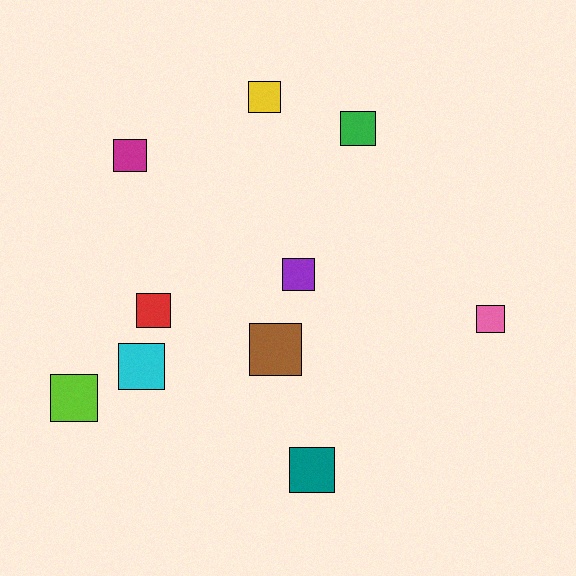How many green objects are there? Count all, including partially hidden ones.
There is 1 green object.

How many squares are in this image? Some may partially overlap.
There are 10 squares.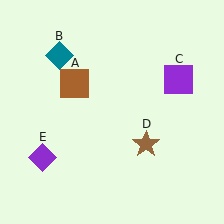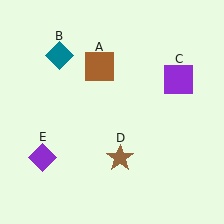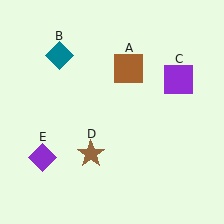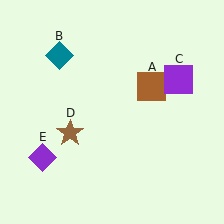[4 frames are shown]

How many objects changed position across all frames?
2 objects changed position: brown square (object A), brown star (object D).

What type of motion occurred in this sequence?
The brown square (object A), brown star (object D) rotated clockwise around the center of the scene.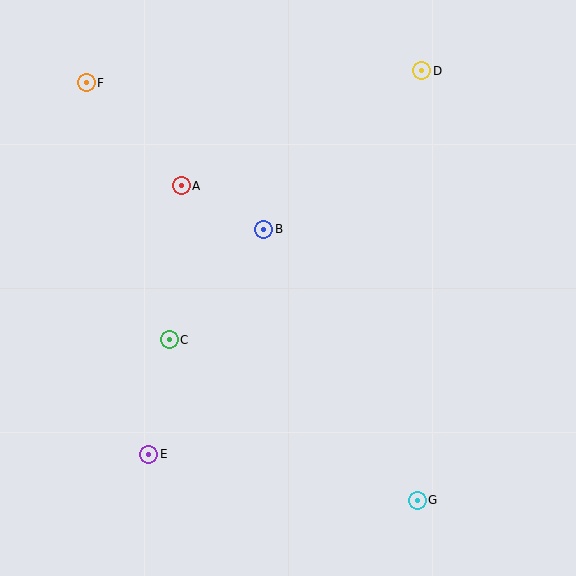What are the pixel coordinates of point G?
Point G is at (417, 500).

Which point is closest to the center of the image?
Point B at (264, 229) is closest to the center.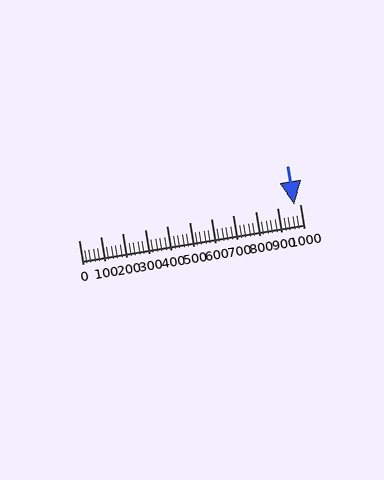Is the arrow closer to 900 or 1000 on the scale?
The arrow is closer to 1000.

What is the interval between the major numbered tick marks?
The major tick marks are spaced 100 units apart.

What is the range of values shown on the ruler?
The ruler shows values from 0 to 1000.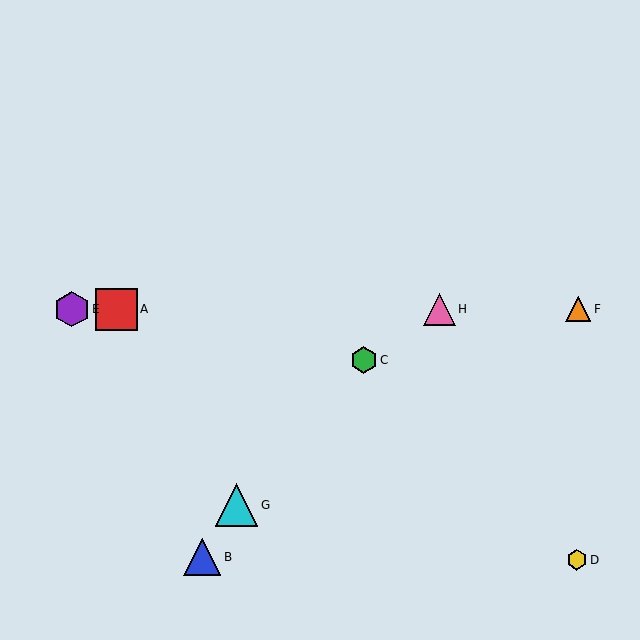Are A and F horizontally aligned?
Yes, both are at y≈309.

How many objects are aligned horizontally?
4 objects (A, E, F, H) are aligned horizontally.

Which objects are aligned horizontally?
Objects A, E, F, H are aligned horizontally.